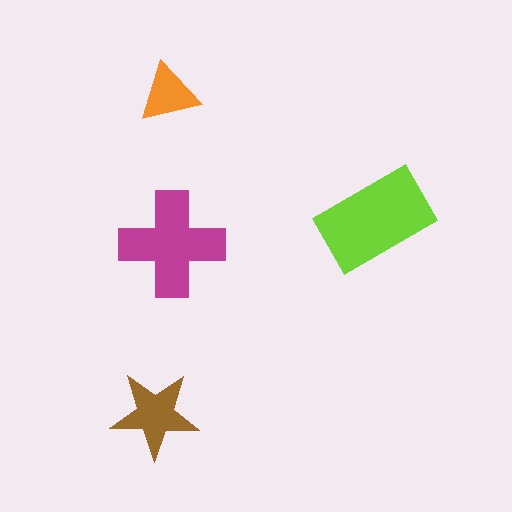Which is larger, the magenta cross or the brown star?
The magenta cross.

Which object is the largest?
The lime rectangle.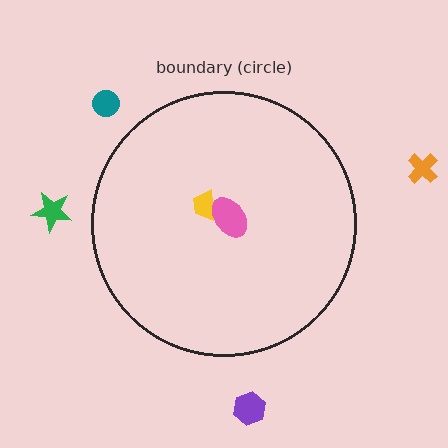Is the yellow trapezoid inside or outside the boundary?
Inside.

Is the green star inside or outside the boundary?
Outside.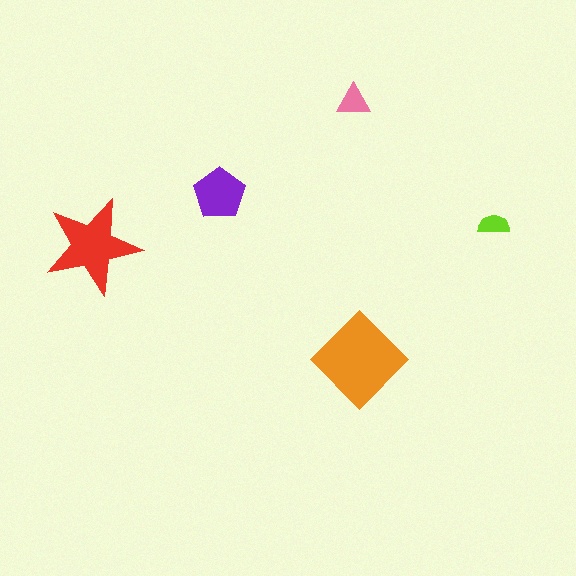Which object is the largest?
The orange diamond.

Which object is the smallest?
The lime semicircle.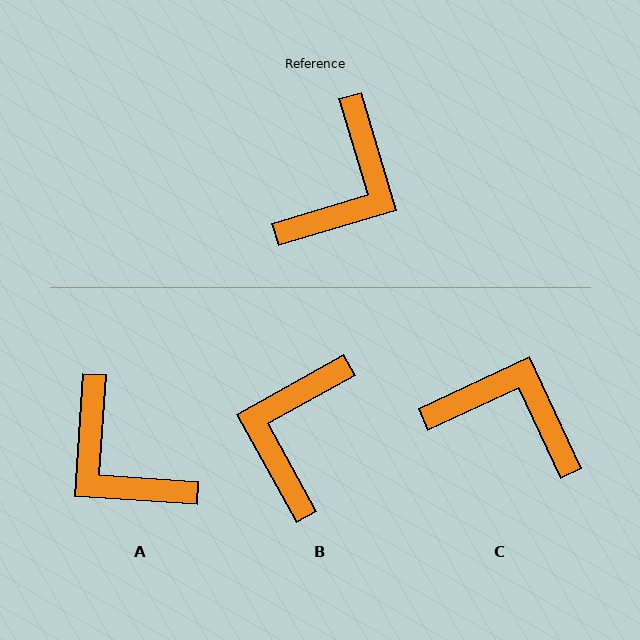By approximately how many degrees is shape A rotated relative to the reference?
Approximately 111 degrees clockwise.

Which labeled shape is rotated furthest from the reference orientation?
B, about 168 degrees away.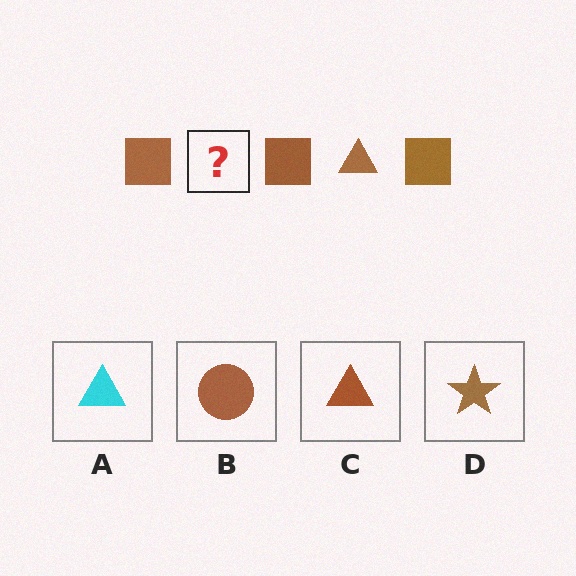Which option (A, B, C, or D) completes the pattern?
C.